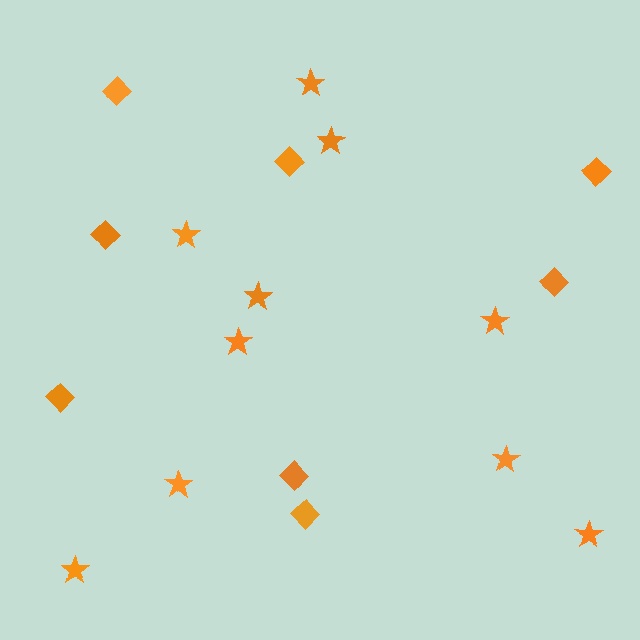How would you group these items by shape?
There are 2 groups: one group of stars (10) and one group of diamonds (8).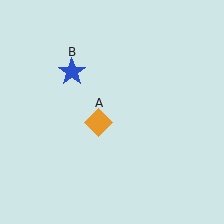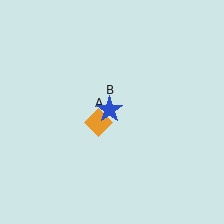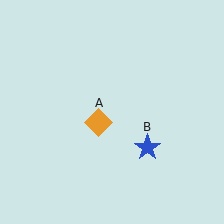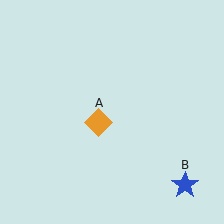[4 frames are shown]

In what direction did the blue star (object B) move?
The blue star (object B) moved down and to the right.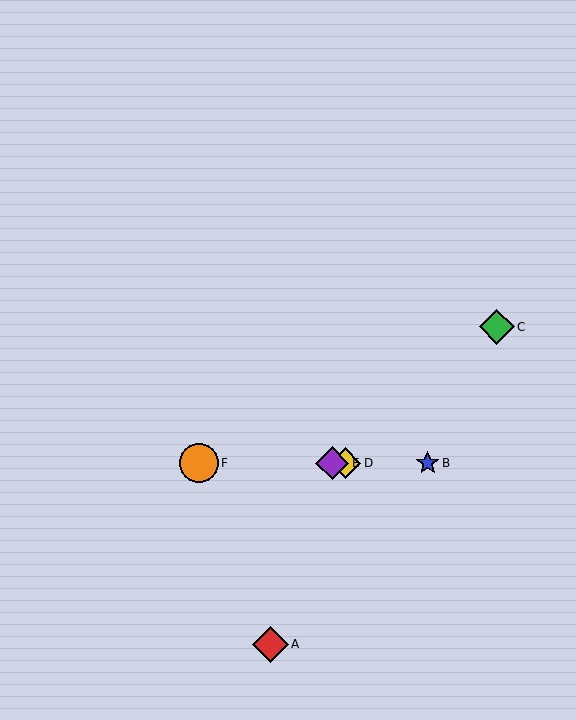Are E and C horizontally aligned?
No, E is at y≈463 and C is at y≈327.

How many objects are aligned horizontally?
4 objects (B, D, E, F) are aligned horizontally.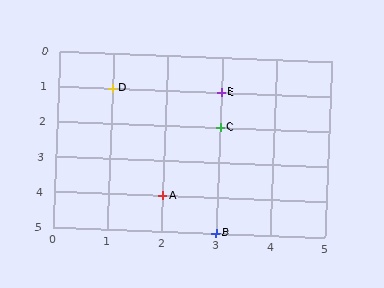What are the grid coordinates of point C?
Point C is at grid coordinates (3, 2).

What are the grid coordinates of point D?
Point D is at grid coordinates (1, 1).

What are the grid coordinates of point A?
Point A is at grid coordinates (2, 4).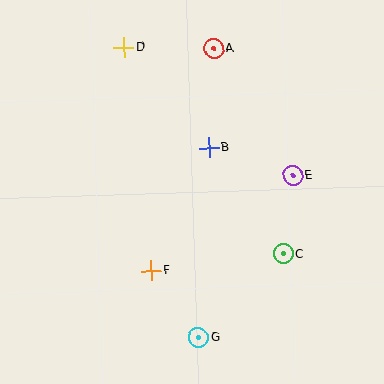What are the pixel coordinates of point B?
Point B is at (209, 148).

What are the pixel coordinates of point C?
Point C is at (283, 254).